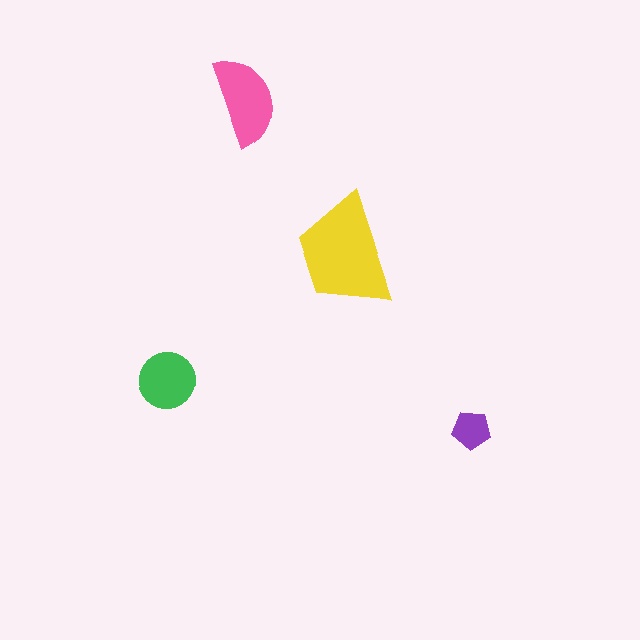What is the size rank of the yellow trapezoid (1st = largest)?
1st.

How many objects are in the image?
There are 4 objects in the image.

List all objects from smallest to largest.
The purple pentagon, the green circle, the pink semicircle, the yellow trapezoid.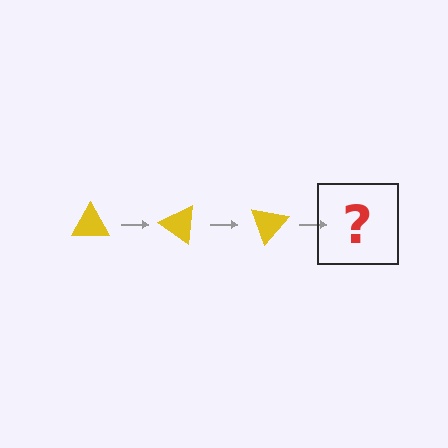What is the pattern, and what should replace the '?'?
The pattern is that the triangle rotates 35 degrees each step. The '?' should be a yellow triangle rotated 105 degrees.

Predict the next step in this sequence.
The next step is a yellow triangle rotated 105 degrees.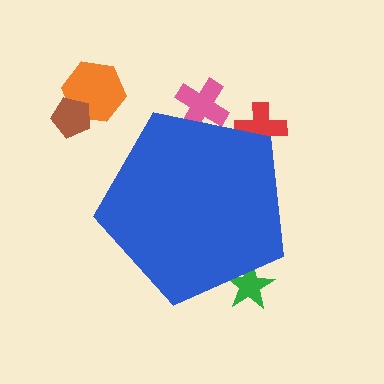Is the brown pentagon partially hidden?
No, the brown pentagon is fully visible.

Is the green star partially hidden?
Yes, the green star is partially hidden behind the blue pentagon.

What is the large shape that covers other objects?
A blue pentagon.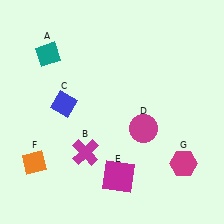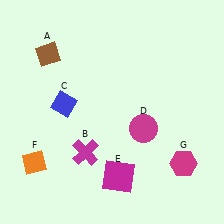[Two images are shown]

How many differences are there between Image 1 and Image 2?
There is 1 difference between the two images.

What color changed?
The diamond (A) changed from teal in Image 1 to brown in Image 2.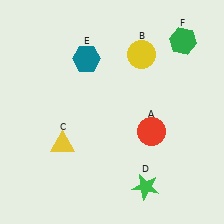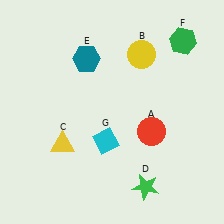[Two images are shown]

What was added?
A cyan diamond (G) was added in Image 2.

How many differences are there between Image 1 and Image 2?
There is 1 difference between the two images.